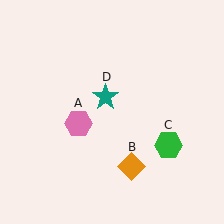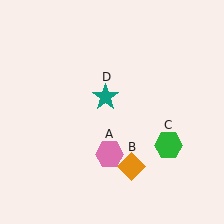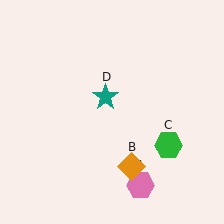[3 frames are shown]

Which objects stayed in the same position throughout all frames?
Orange diamond (object B) and green hexagon (object C) and teal star (object D) remained stationary.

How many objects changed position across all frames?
1 object changed position: pink hexagon (object A).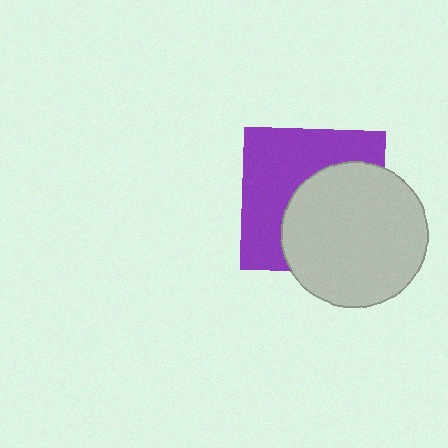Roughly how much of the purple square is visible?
About half of it is visible (roughly 50%).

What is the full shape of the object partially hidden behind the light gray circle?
The partially hidden object is a purple square.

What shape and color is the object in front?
The object in front is a light gray circle.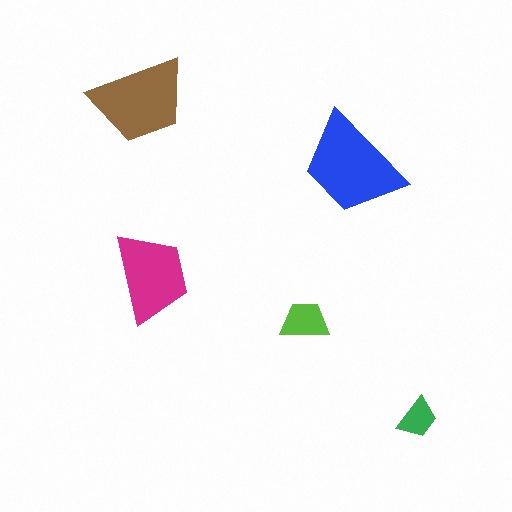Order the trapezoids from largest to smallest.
the blue one, the brown one, the magenta one, the lime one, the green one.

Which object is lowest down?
The green trapezoid is bottommost.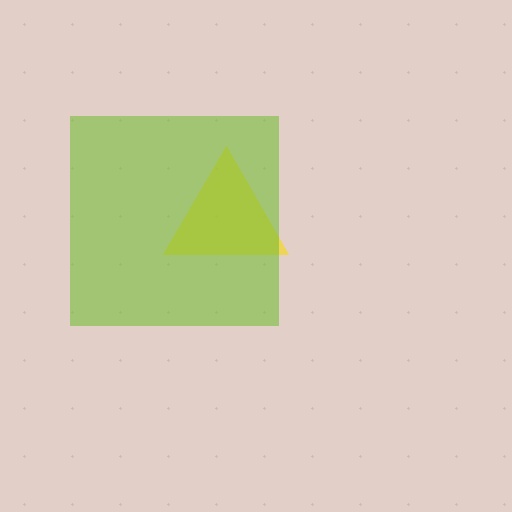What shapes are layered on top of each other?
The layered shapes are: a yellow triangle, a lime square.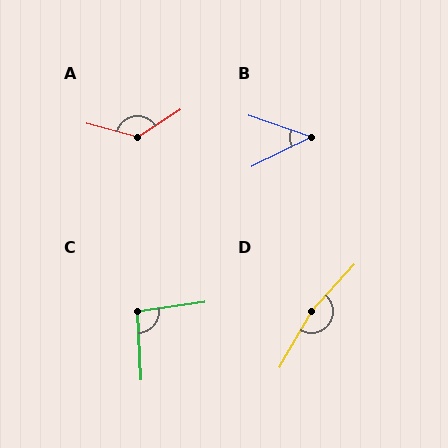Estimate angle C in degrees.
Approximately 95 degrees.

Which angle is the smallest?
B, at approximately 46 degrees.